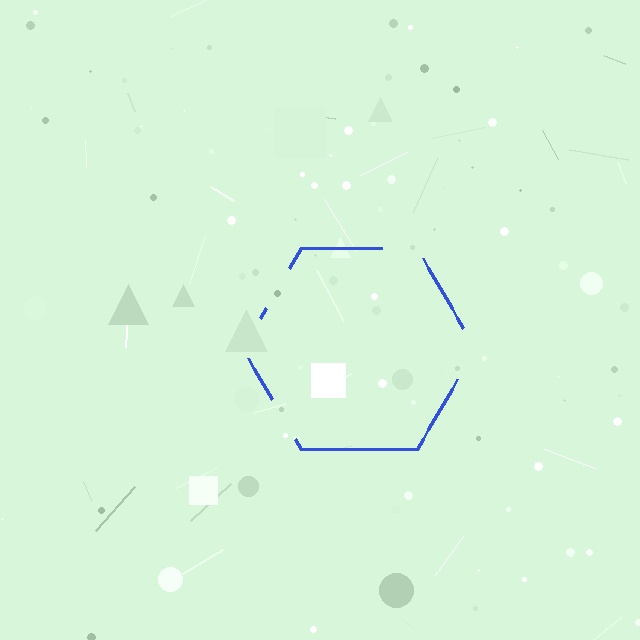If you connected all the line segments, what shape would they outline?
They would outline a hexagon.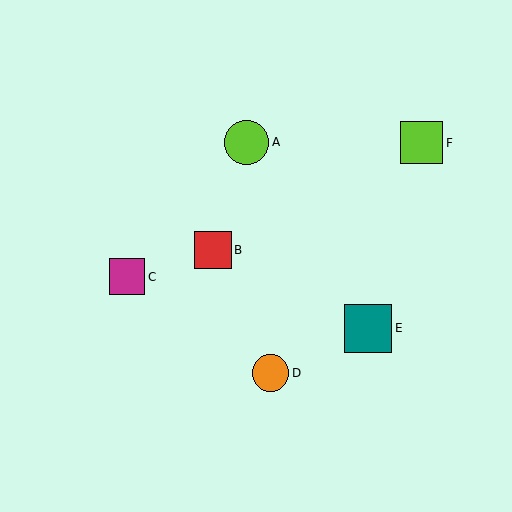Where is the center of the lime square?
The center of the lime square is at (422, 143).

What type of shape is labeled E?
Shape E is a teal square.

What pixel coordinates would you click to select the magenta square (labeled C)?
Click at (127, 277) to select the magenta square C.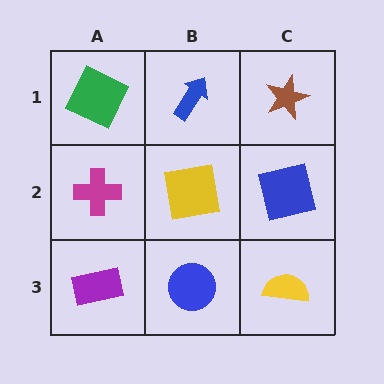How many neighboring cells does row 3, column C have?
2.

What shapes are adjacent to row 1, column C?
A blue square (row 2, column C), a blue arrow (row 1, column B).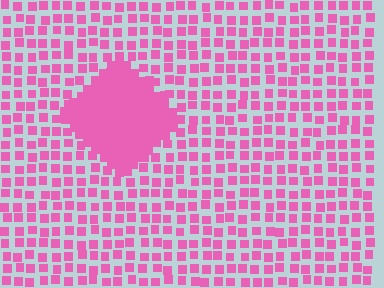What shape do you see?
I see a diamond.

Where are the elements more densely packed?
The elements are more densely packed inside the diamond boundary.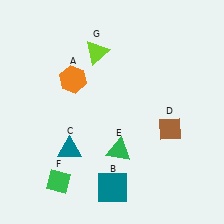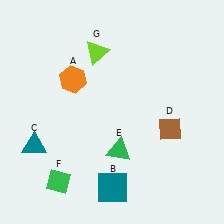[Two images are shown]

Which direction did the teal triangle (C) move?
The teal triangle (C) moved left.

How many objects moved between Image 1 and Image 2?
1 object moved between the two images.